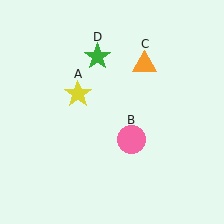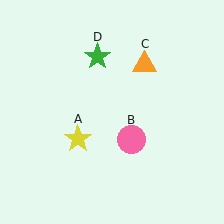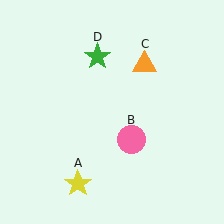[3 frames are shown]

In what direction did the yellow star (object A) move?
The yellow star (object A) moved down.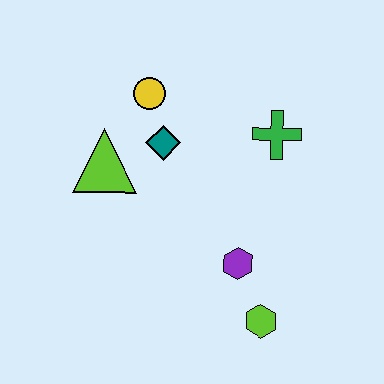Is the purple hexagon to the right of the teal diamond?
Yes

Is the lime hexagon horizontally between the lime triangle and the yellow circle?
No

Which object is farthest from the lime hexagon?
The yellow circle is farthest from the lime hexagon.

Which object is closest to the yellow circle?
The teal diamond is closest to the yellow circle.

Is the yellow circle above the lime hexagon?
Yes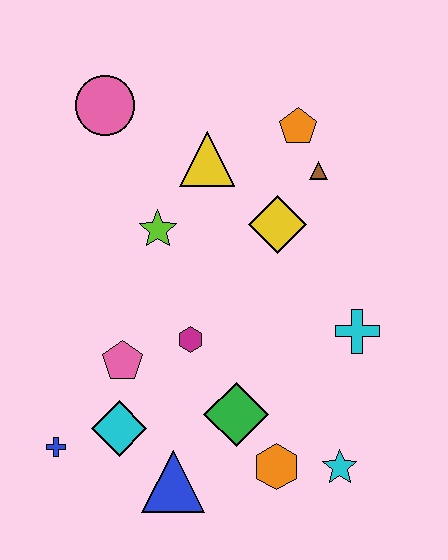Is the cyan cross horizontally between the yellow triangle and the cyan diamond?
No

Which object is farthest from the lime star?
The cyan star is farthest from the lime star.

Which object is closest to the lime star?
The yellow triangle is closest to the lime star.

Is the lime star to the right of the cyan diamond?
Yes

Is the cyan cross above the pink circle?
No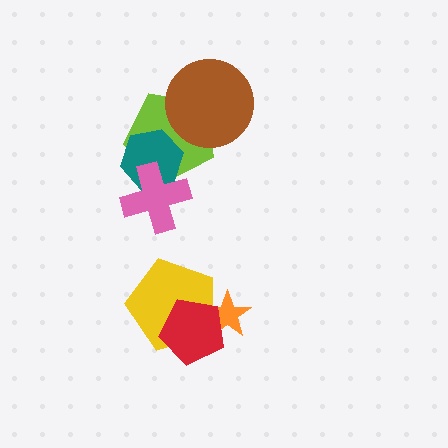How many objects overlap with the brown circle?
1 object overlaps with the brown circle.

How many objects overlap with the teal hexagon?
2 objects overlap with the teal hexagon.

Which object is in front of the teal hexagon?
The pink cross is in front of the teal hexagon.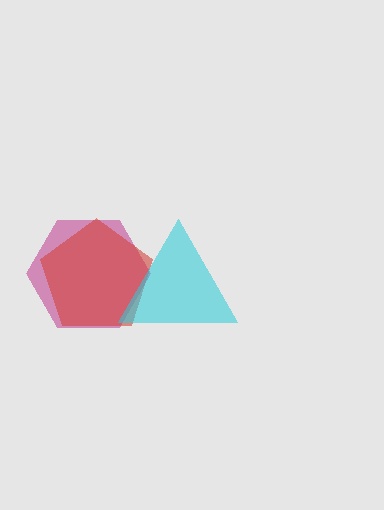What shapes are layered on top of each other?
The layered shapes are: a magenta hexagon, a red pentagon, a cyan triangle.